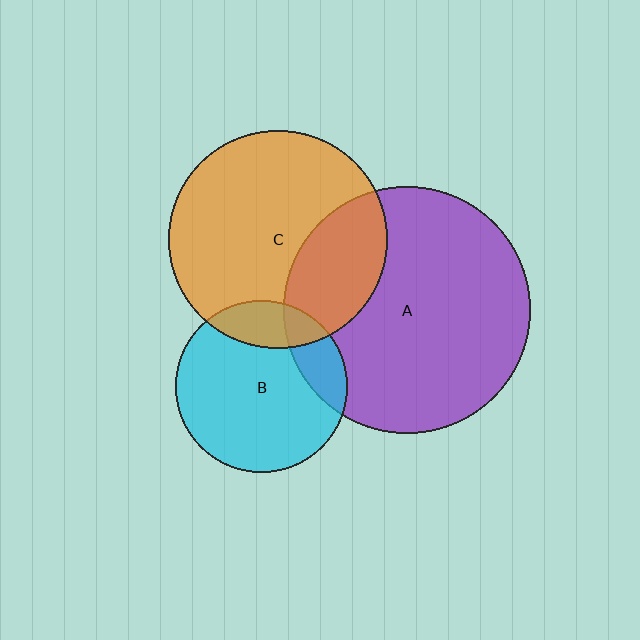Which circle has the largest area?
Circle A (purple).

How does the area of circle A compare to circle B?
Approximately 2.1 times.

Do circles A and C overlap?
Yes.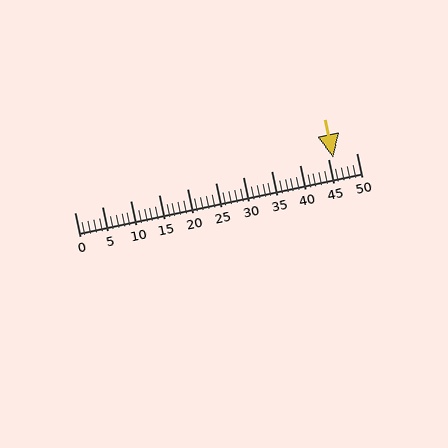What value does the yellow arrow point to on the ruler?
The yellow arrow points to approximately 46.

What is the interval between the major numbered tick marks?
The major tick marks are spaced 5 units apart.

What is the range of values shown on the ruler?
The ruler shows values from 0 to 50.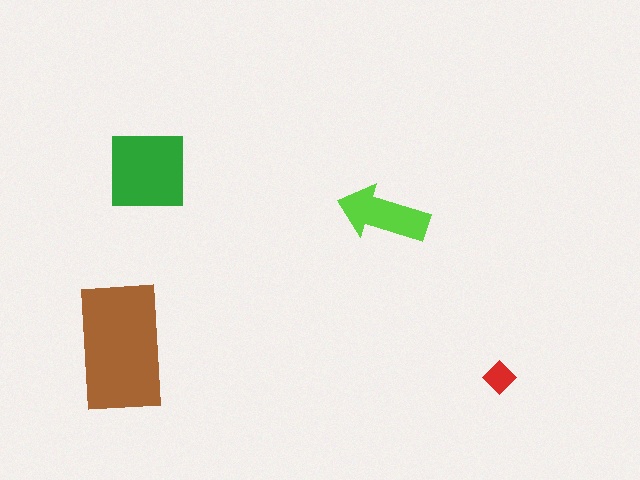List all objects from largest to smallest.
The brown rectangle, the green square, the lime arrow, the red diamond.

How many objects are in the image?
There are 4 objects in the image.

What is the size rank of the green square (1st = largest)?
2nd.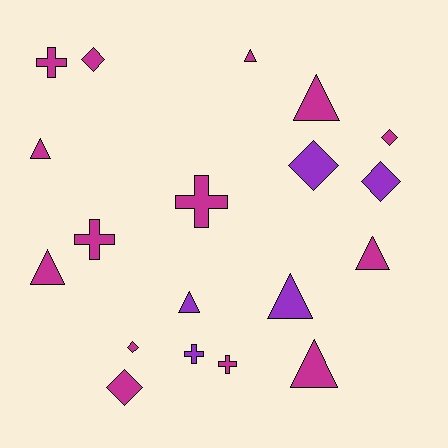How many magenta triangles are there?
There are 6 magenta triangles.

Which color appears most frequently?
Magenta, with 14 objects.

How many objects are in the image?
There are 19 objects.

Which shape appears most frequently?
Triangle, with 8 objects.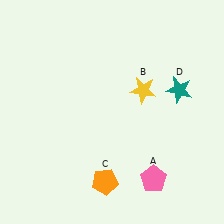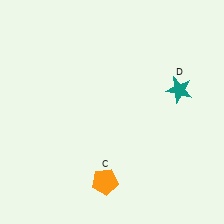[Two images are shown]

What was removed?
The pink pentagon (A), the yellow star (B) were removed in Image 2.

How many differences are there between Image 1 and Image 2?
There are 2 differences between the two images.